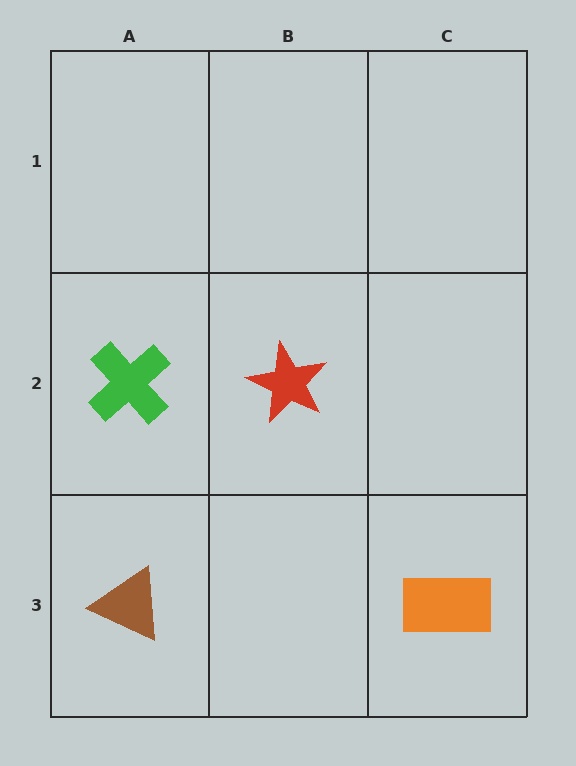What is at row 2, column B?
A red star.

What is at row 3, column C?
An orange rectangle.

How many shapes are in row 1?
0 shapes.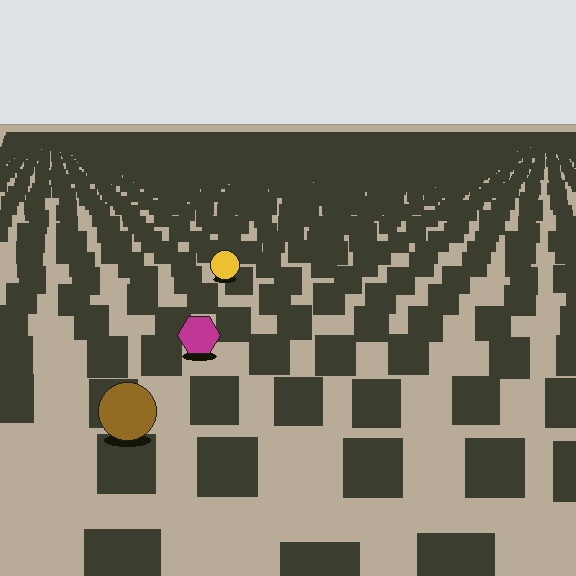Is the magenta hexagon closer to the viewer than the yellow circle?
Yes. The magenta hexagon is closer — you can tell from the texture gradient: the ground texture is coarser near it.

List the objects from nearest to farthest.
From nearest to farthest: the brown circle, the magenta hexagon, the yellow circle.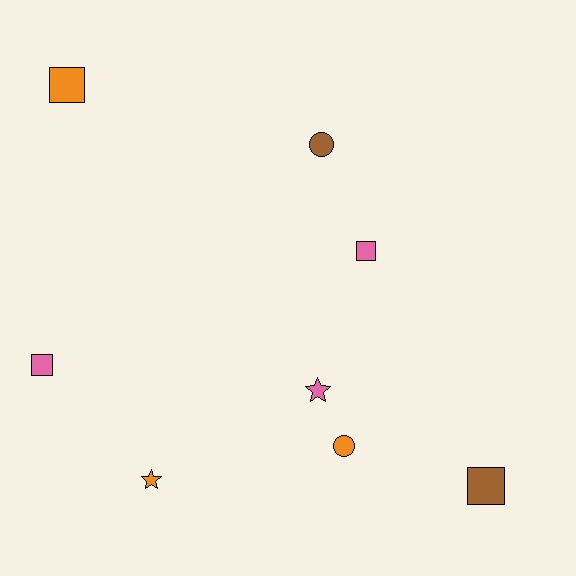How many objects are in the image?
There are 8 objects.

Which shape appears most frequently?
Square, with 4 objects.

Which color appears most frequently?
Pink, with 3 objects.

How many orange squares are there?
There is 1 orange square.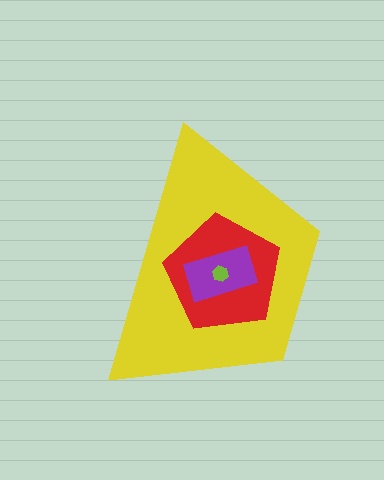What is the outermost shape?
The yellow trapezoid.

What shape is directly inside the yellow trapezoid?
The red pentagon.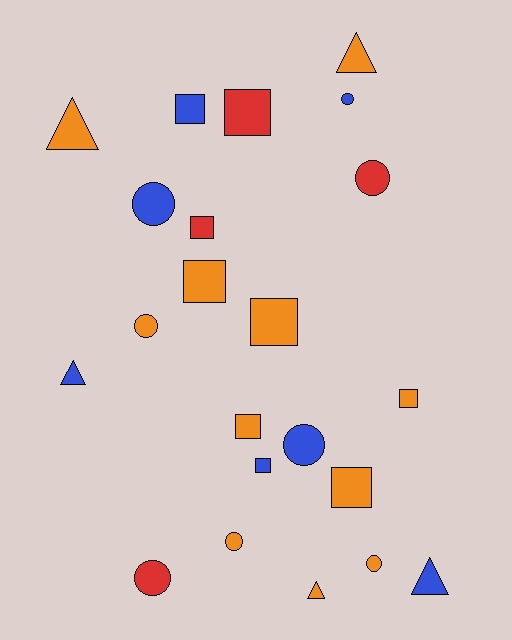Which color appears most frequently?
Orange, with 11 objects.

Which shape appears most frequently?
Square, with 9 objects.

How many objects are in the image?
There are 22 objects.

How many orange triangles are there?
There are 3 orange triangles.